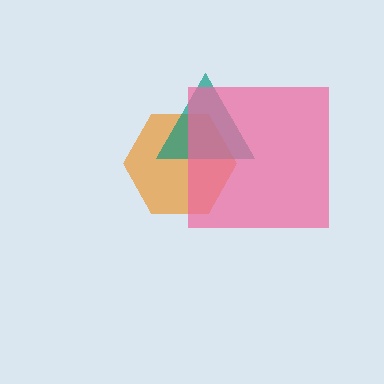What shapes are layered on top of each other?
The layered shapes are: an orange hexagon, a teal triangle, a pink square.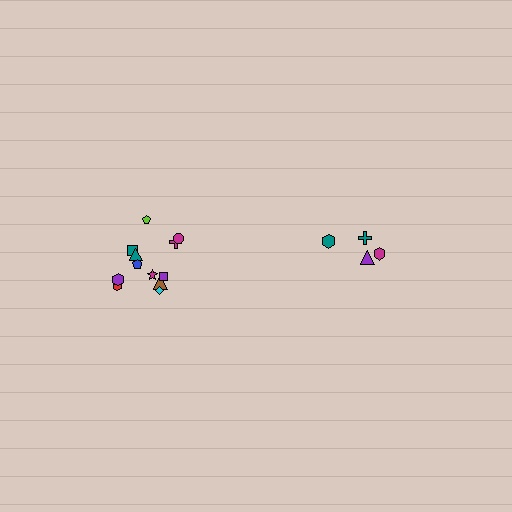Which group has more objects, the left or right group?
The left group.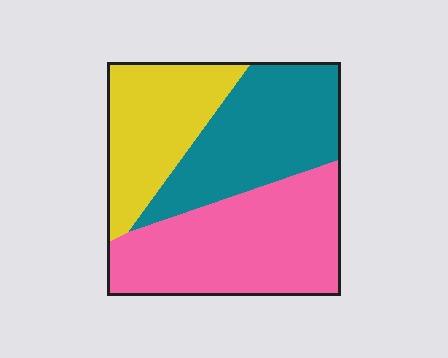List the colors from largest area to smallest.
From largest to smallest: pink, teal, yellow.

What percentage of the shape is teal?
Teal covers about 35% of the shape.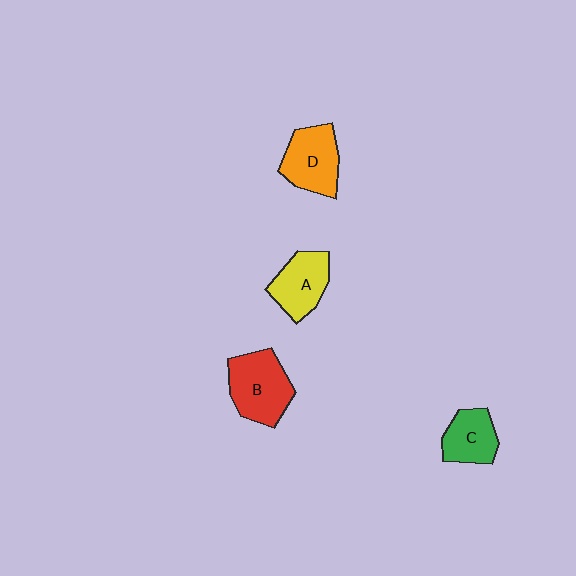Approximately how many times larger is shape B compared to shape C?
Approximately 1.5 times.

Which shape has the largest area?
Shape B (red).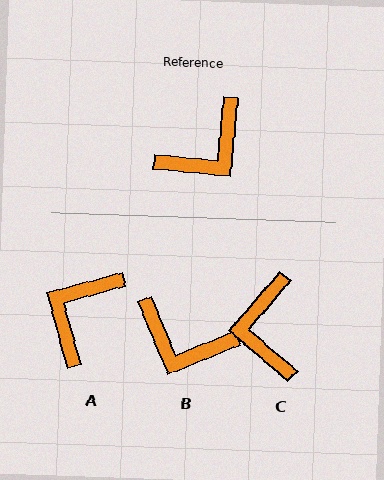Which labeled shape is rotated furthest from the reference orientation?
A, about 160 degrees away.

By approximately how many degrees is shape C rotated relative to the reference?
Approximately 125 degrees clockwise.